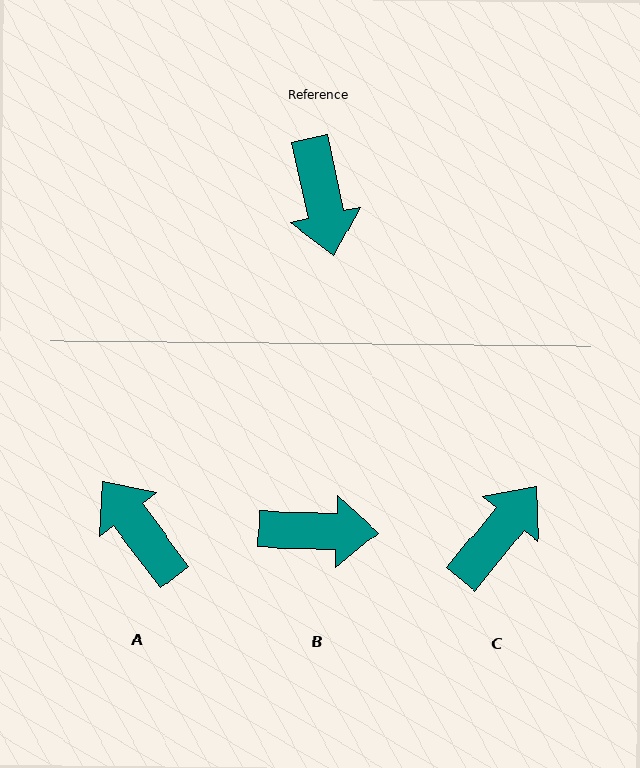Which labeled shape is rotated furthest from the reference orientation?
A, about 155 degrees away.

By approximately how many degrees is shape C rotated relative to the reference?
Approximately 129 degrees counter-clockwise.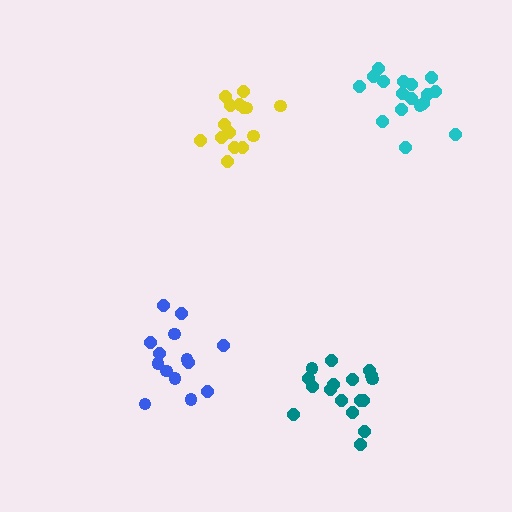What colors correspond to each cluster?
The clusters are colored: teal, yellow, cyan, blue.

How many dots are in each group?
Group 1: 17 dots, Group 2: 15 dots, Group 3: 17 dots, Group 4: 14 dots (63 total).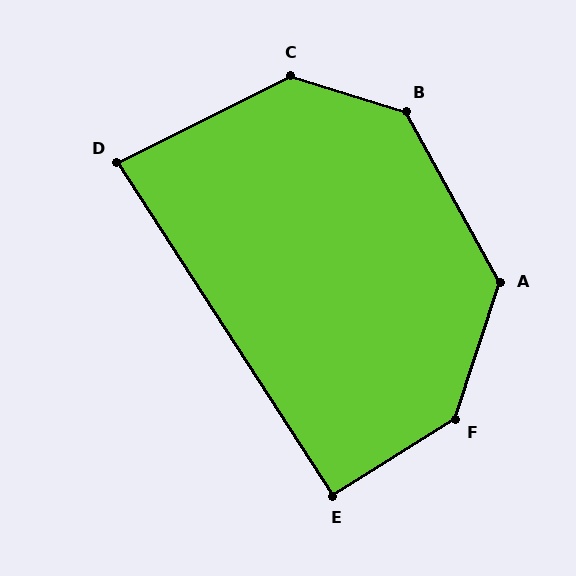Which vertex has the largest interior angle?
F, at approximately 140 degrees.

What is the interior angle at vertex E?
Approximately 91 degrees (approximately right).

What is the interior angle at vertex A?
Approximately 133 degrees (obtuse).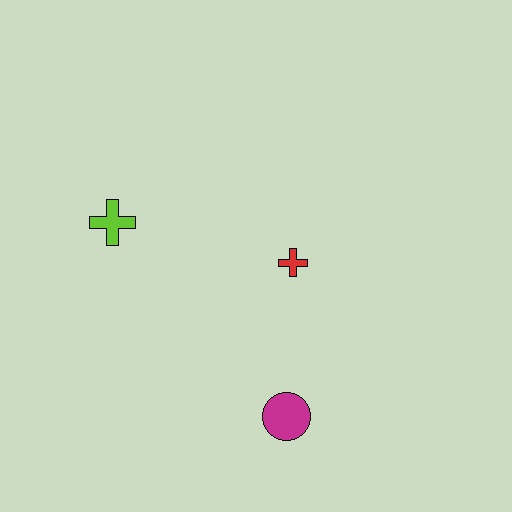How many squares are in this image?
There are no squares.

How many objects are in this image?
There are 3 objects.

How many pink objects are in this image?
There are no pink objects.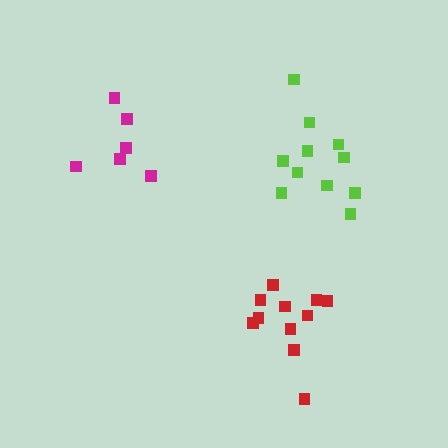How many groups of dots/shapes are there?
There are 3 groups.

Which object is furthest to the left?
The magenta cluster is leftmost.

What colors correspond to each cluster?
The clusters are colored: magenta, red, lime.